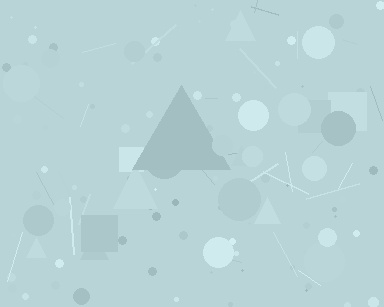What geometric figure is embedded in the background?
A triangle is embedded in the background.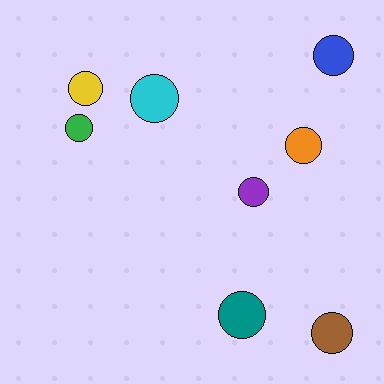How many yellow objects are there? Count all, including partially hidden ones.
There is 1 yellow object.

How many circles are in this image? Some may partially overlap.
There are 8 circles.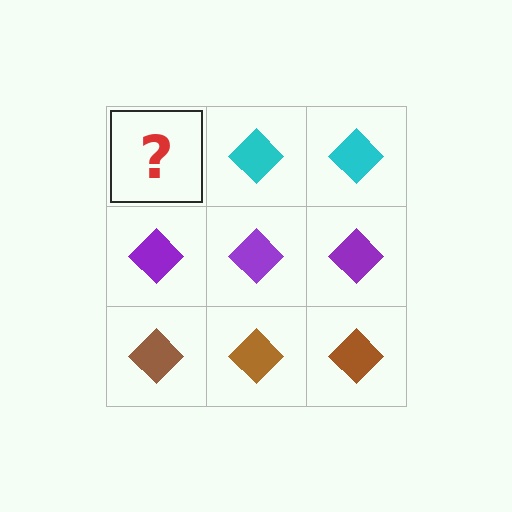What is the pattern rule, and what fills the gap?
The rule is that each row has a consistent color. The gap should be filled with a cyan diamond.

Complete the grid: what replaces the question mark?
The question mark should be replaced with a cyan diamond.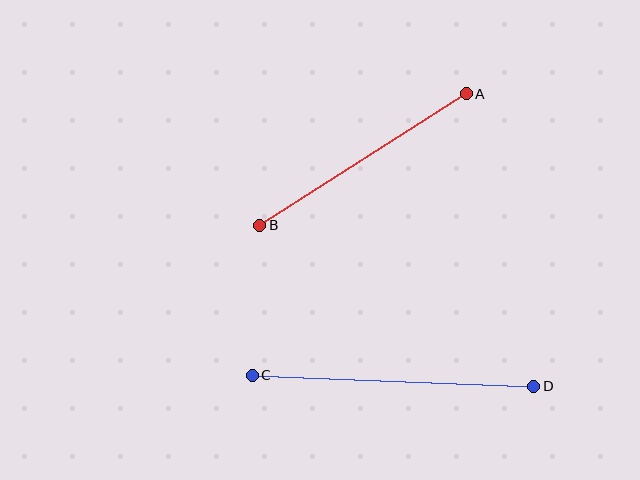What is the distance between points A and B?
The distance is approximately 245 pixels.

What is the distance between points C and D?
The distance is approximately 281 pixels.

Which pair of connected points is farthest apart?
Points C and D are farthest apart.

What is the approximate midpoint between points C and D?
The midpoint is at approximately (393, 381) pixels.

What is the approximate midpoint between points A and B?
The midpoint is at approximately (363, 159) pixels.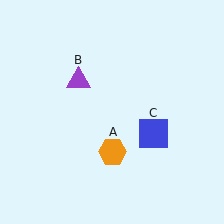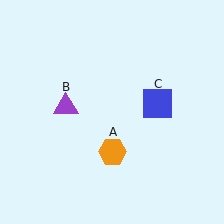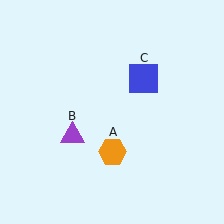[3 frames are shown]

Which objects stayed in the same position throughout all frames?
Orange hexagon (object A) remained stationary.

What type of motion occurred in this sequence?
The purple triangle (object B), blue square (object C) rotated counterclockwise around the center of the scene.